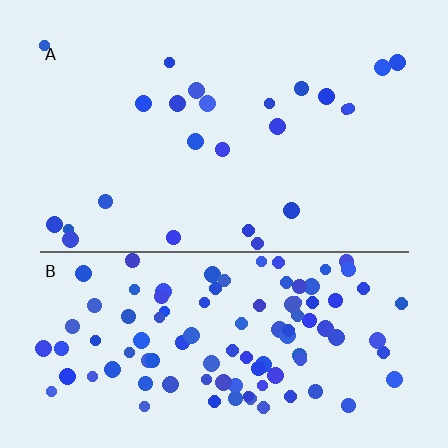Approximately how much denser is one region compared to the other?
Approximately 4.4× — region B over region A.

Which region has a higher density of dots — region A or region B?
B (the bottom).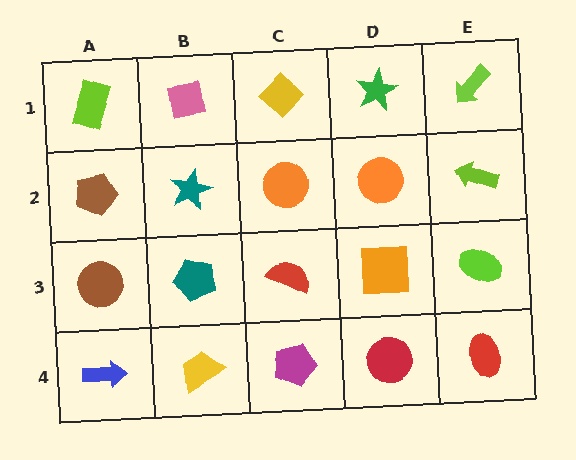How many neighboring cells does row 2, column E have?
3.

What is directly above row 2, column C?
A yellow diamond.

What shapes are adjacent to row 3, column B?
A teal star (row 2, column B), a yellow trapezoid (row 4, column B), a brown circle (row 3, column A), a red semicircle (row 3, column C).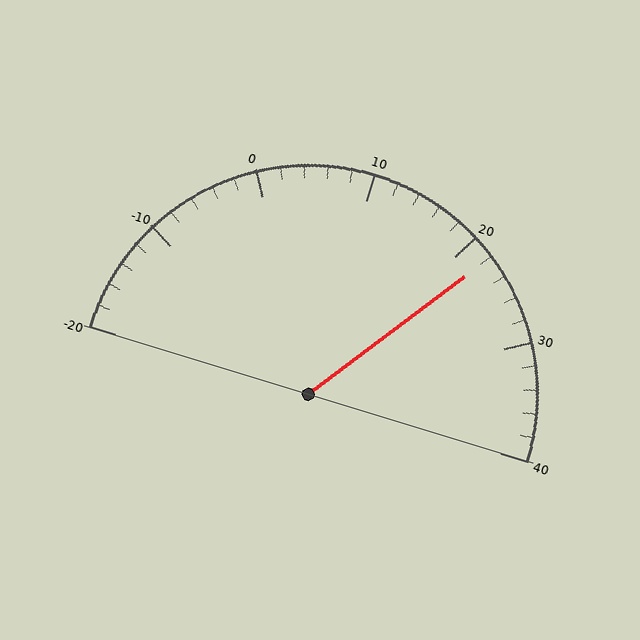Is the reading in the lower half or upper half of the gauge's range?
The reading is in the upper half of the range (-20 to 40).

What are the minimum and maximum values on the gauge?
The gauge ranges from -20 to 40.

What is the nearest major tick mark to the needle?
The nearest major tick mark is 20.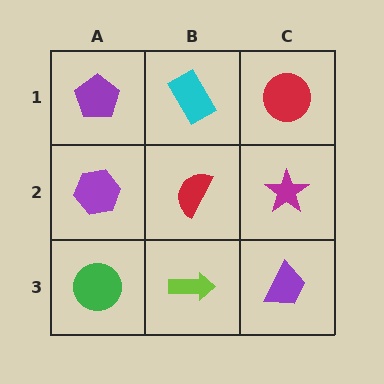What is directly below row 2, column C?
A purple trapezoid.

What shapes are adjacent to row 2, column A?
A purple pentagon (row 1, column A), a green circle (row 3, column A), a red semicircle (row 2, column B).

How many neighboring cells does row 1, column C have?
2.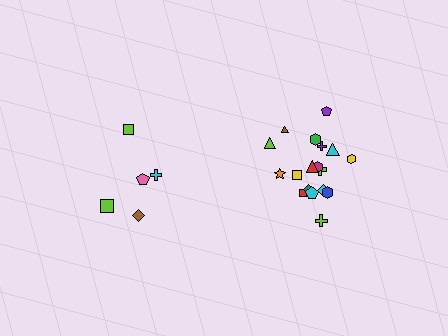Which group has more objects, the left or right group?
The right group.